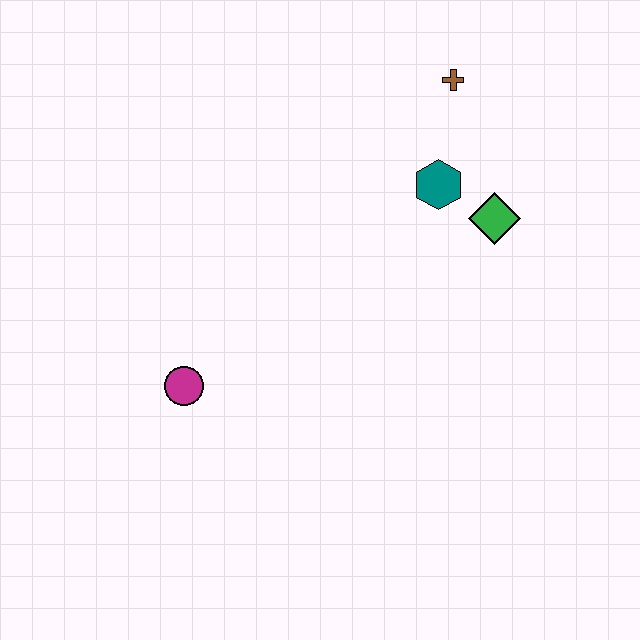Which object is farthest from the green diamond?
The magenta circle is farthest from the green diamond.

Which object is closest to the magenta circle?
The teal hexagon is closest to the magenta circle.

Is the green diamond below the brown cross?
Yes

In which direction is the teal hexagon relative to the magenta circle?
The teal hexagon is to the right of the magenta circle.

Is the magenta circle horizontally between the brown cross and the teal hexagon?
No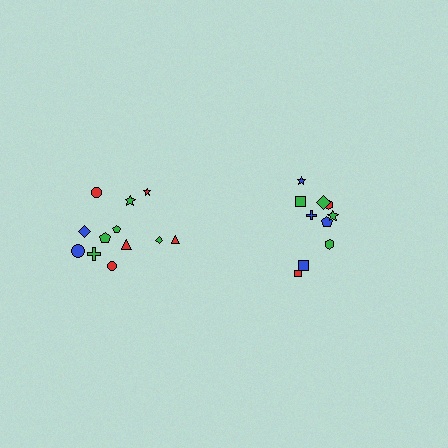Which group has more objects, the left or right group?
The left group.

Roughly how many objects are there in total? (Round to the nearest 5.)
Roughly 20 objects in total.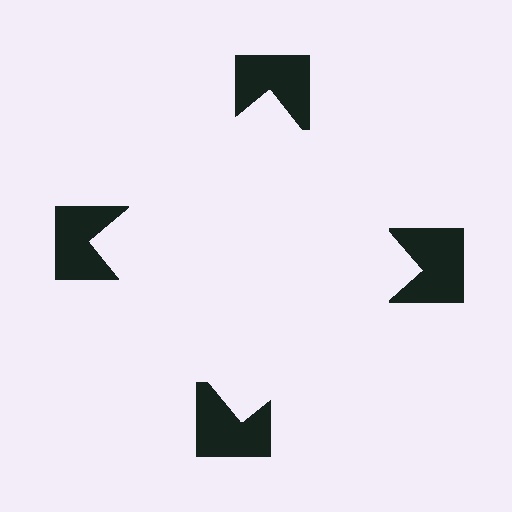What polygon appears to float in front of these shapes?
An illusory square — its edges are inferred from the aligned wedge cuts in the notched squares, not physically drawn.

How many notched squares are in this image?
There are 4 — one at each vertex of the illusory square.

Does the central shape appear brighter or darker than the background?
It typically appears slightly brighter than the background, even though no actual brightness change is drawn.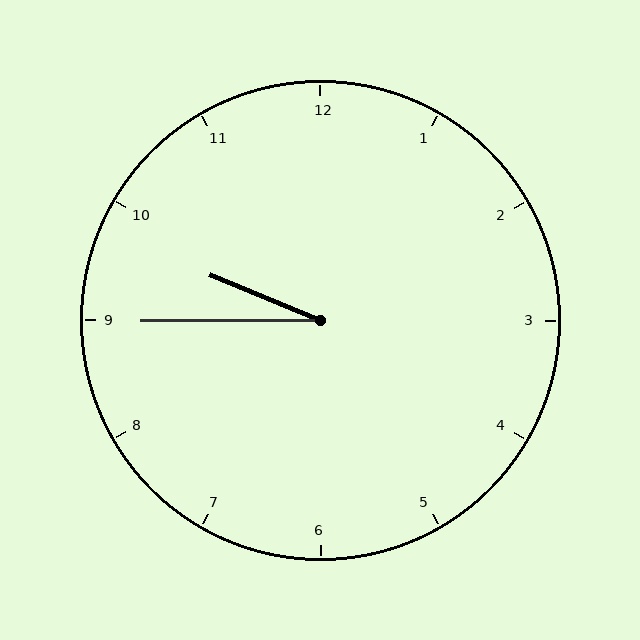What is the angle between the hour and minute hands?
Approximately 22 degrees.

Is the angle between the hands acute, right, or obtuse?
It is acute.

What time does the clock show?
9:45.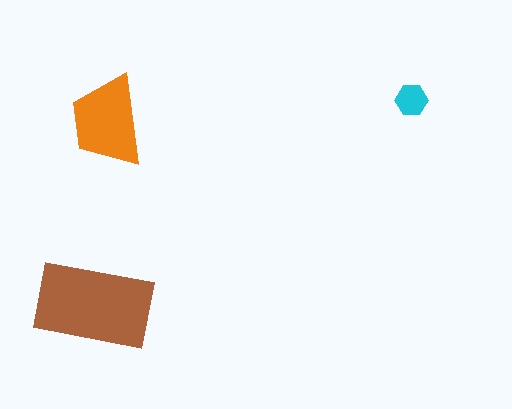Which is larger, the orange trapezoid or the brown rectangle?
The brown rectangle.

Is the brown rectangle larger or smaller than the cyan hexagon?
Larger.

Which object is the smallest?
The cyan hexagon.